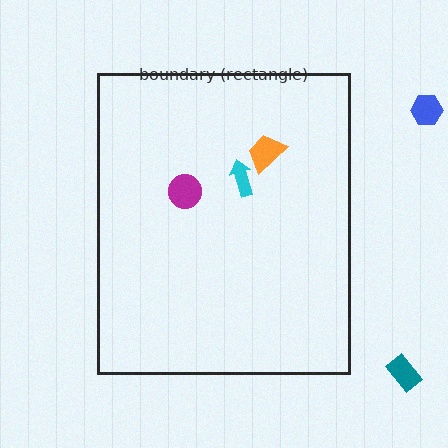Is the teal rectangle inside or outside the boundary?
Outside.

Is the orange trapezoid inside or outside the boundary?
Inside.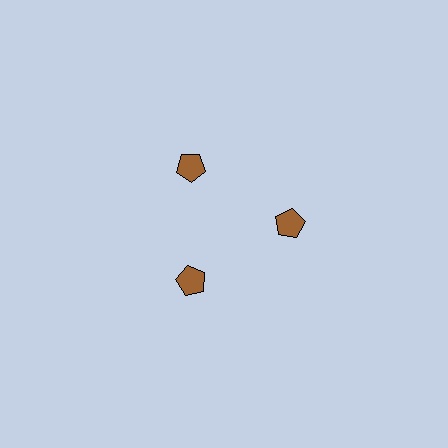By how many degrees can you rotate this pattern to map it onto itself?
The pattern maps onto itself every 120 degrees of rotation.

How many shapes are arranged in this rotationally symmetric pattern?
There are 3 shapes, arranged in 3 groups of 1.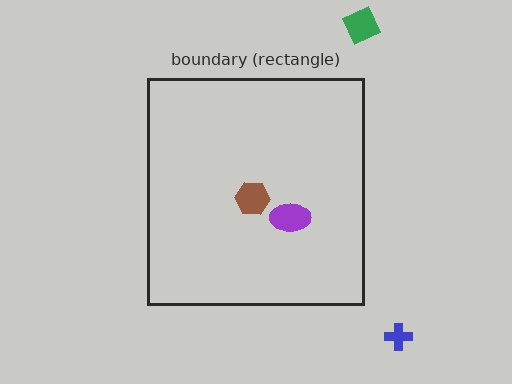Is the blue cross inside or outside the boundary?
Outside.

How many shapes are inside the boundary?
2 inside, 2 outside.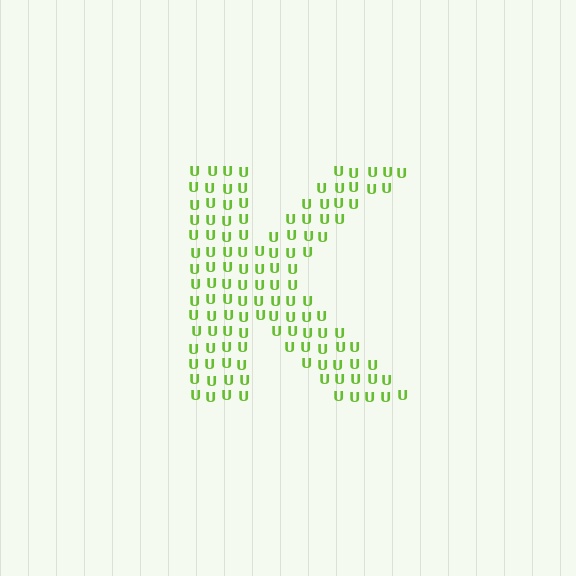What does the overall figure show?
The overall figure shows the letter K.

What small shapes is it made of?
It is made of small letter U's.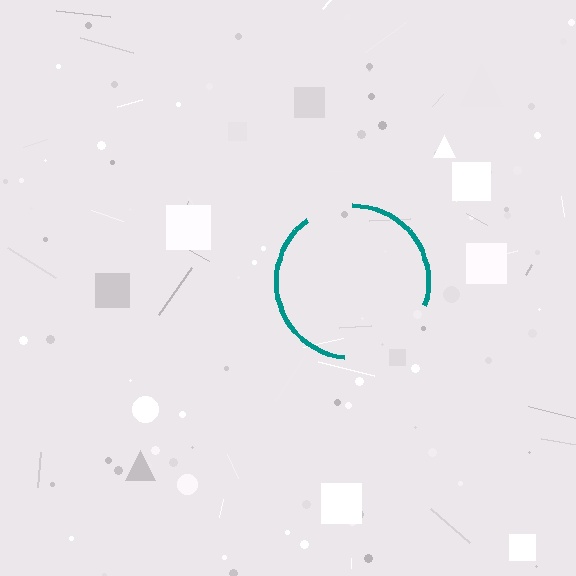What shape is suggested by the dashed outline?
The dashed outline suggests a circle.